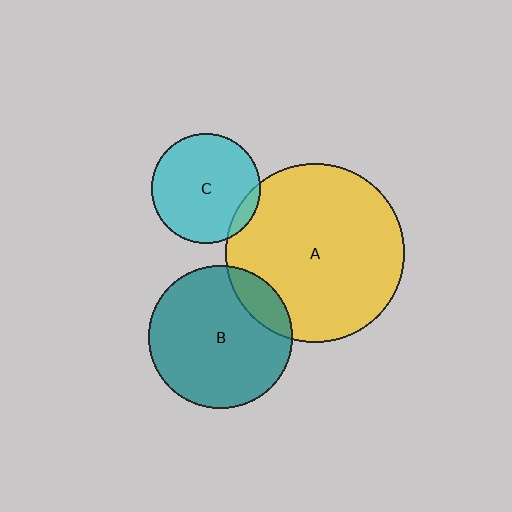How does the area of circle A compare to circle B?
Approximately 1.5 times.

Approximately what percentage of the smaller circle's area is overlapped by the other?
Approximately 15%.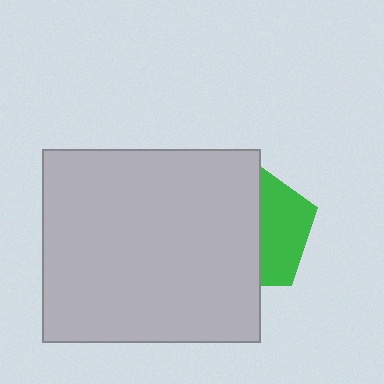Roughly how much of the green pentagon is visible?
A small part of it is visible (roughly 39%).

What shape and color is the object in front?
The object in front is a light gray rectangle.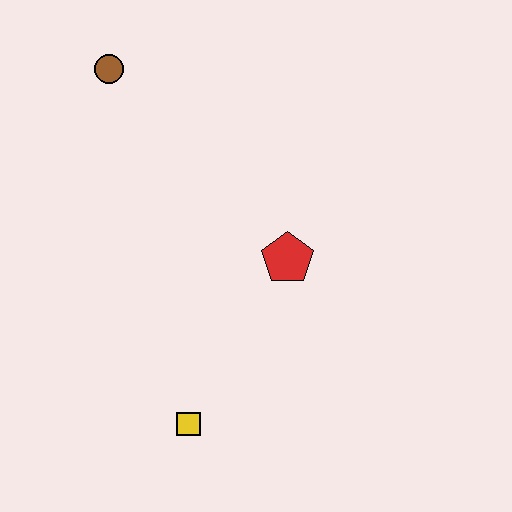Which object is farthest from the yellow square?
The brown circle is farthest from the yellow square.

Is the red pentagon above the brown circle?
No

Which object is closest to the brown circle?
The red pentagon is closest to the brown circle.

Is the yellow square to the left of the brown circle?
No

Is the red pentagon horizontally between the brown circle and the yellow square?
No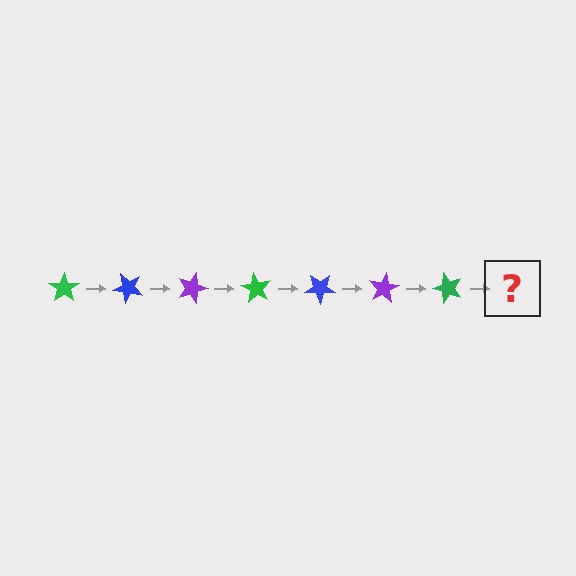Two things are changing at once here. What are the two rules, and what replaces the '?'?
The two rules are that it rotates 45 degrees each step and the color cycles through green, blue, and purple. The '?' should be a blue star, rotated 315 degrees from the start.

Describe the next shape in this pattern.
It should be a blue star, rotated 315 degrees from the start.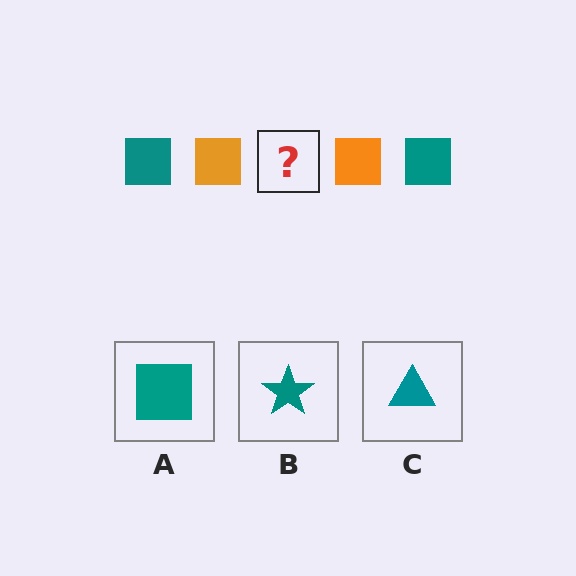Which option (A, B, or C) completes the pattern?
A.